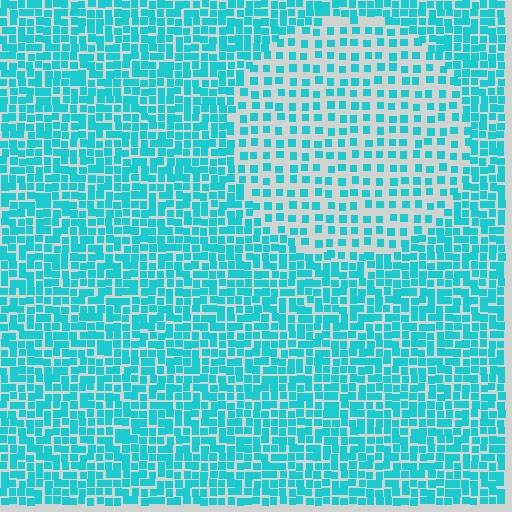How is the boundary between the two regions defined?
The boundary is defined by a change in element density (approximately 2.0x ratio). All elements are the same color, size, and shape.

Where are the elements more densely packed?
The elements are more densely packed outside the circle boundary.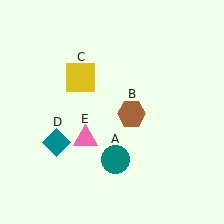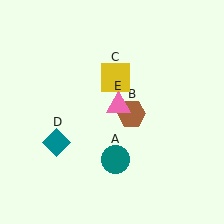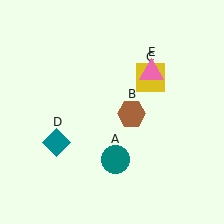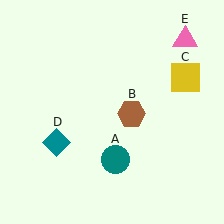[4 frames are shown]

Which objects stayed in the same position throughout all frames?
Teal circle (object A) and brown hexagon (object B) and teal diamond (object D) remained stationary.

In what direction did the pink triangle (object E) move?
The pink triangle (object E) moved up and to the right.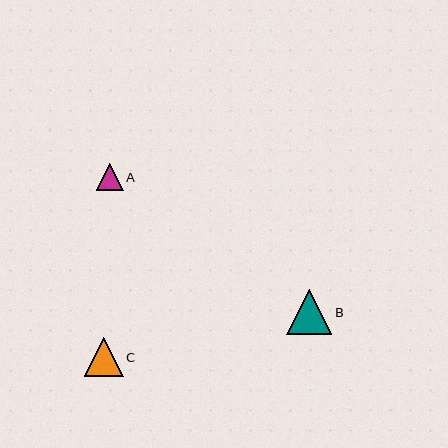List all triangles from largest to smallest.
From largest to smallest: B, C, A.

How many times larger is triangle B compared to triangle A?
Triangle B is approximately 1.7 times the size of triangle A.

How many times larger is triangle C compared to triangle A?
Triangle C is approximately 1.4 times the size of triangle A.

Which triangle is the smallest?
Triangle A is the smallest with a size of approximately 27 pixels.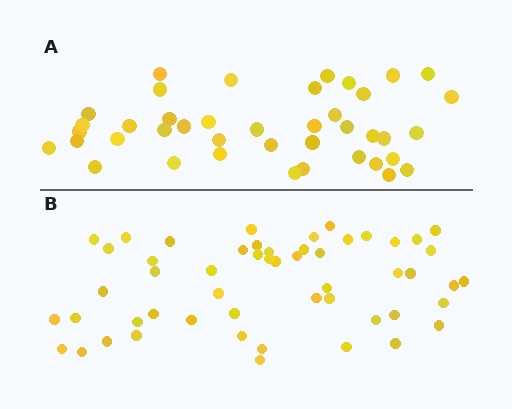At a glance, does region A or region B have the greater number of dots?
Region B (the bottom region) has more dots.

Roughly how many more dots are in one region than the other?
Region B has roughly 12 or so more dots than region A.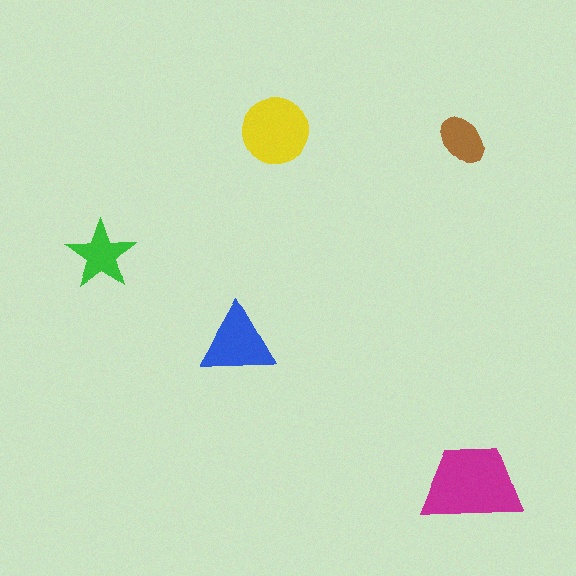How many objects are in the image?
There are 5 objects in the image.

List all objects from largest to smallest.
The magenta trapezoid, the yellow circle, the blue triangle, the green star, the brown ellipse.